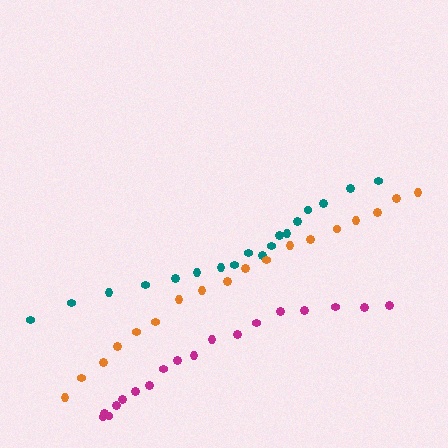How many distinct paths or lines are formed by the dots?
There are 3 distinct paths.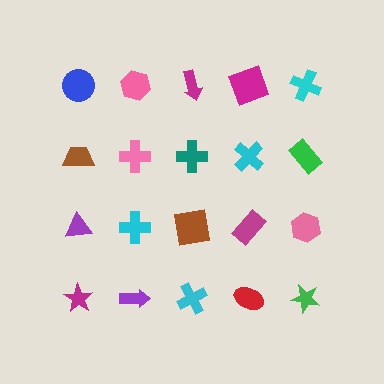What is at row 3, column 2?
A cyan cross.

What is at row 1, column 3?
A magenta arrow.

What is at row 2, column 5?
A green rectangle.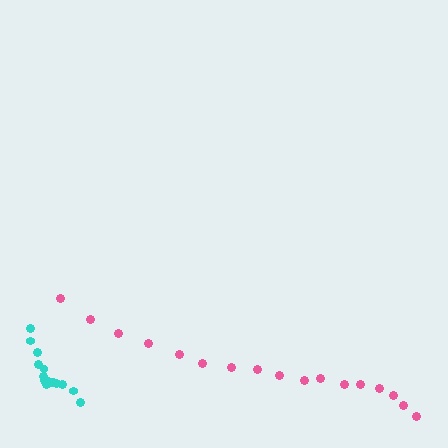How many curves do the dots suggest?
There are 2 distinct paths.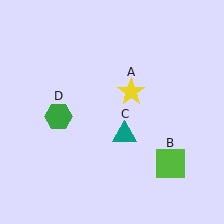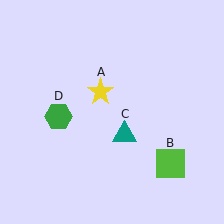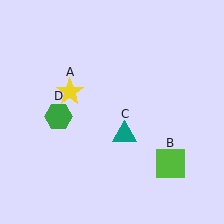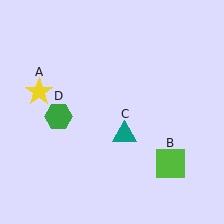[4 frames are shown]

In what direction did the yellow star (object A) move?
The yellow star (object A) moved left.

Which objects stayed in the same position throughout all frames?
Lime square (object B) and teal triangle (object C) and green hexagon (object D) remained stationary.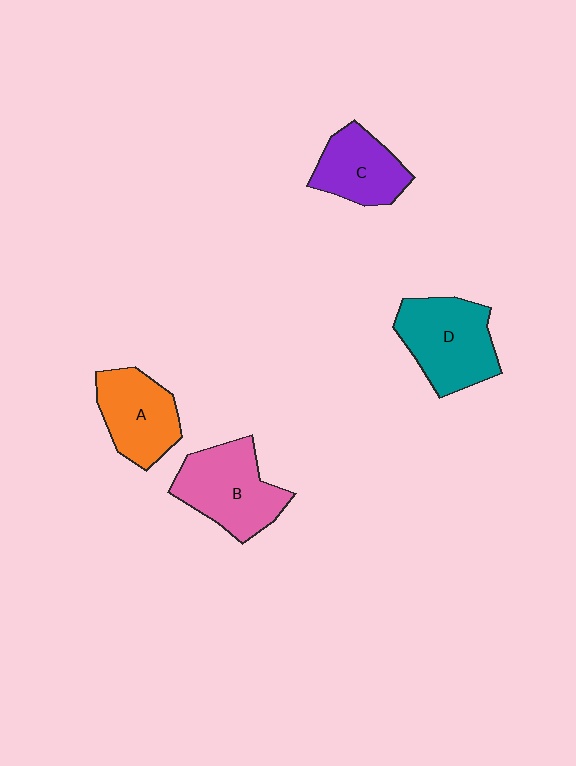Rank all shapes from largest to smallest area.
From largest to smallest: D (teal), B (pink), A (orange), C (purple).